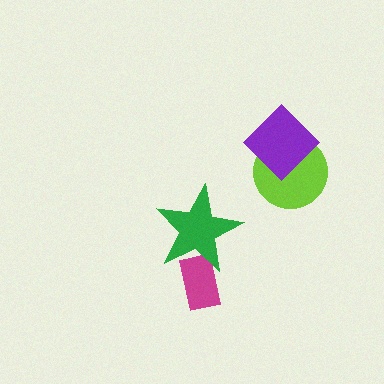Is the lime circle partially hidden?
Yes, it is partially covered by another shape.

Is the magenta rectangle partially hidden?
Yes, it is partially covered by another shape.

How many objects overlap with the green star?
1 object overlaps with the green star.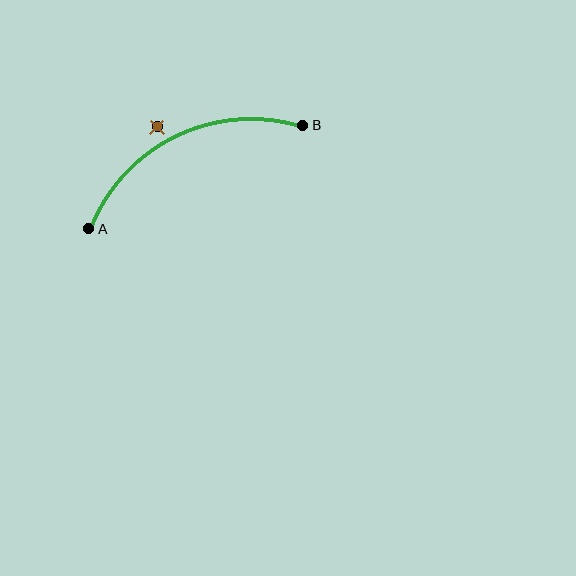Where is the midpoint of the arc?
The arc midpoint is the point on the curve farthest from the straight line joining A and B. It sits above that line.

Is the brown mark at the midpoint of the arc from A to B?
No — the brown mark does not lie on the arc at all. It sits slightly outside the curve.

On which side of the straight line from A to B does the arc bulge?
The arc bulges above the straight line connecting A and B.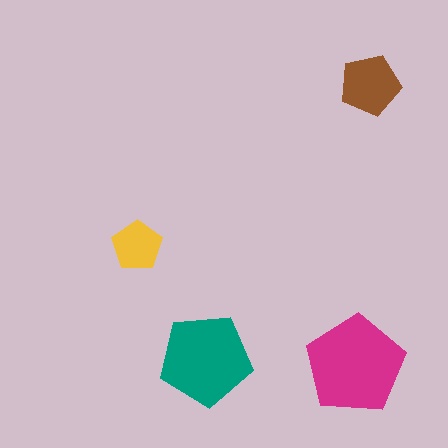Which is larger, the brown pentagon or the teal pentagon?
The teal one.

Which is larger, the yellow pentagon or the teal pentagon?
The teal one.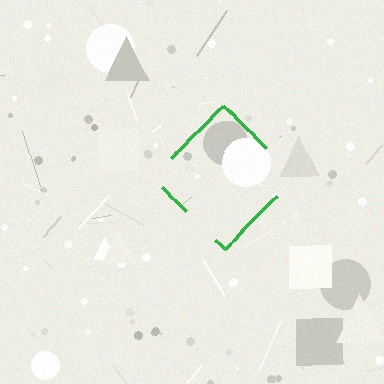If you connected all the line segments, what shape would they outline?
They would outline a diamond.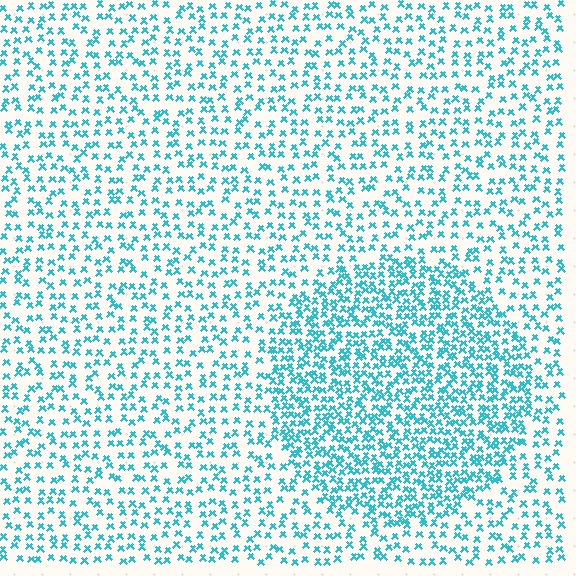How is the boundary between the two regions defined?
The boundary is defined by a change in element density (approximately 2.0x ratio). All elements are the same color, size, and shape.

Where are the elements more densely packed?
The elements are more densely packed inside the circle boundary.